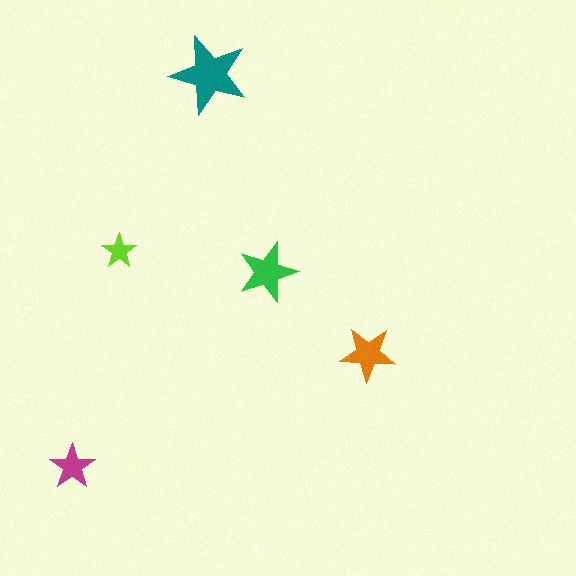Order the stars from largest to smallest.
the teal one, the green one, the orange one, the magenta one, the lime one.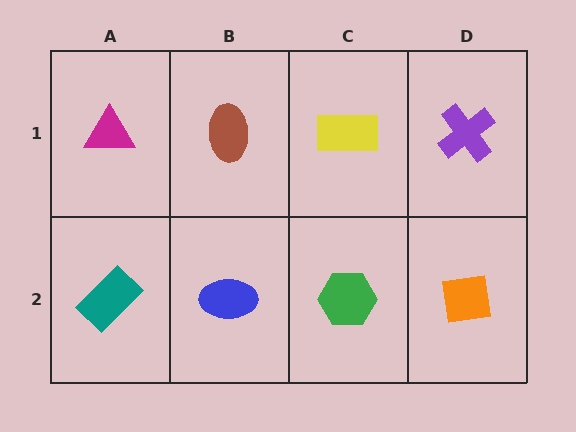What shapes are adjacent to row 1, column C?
A green hexagon (row 2, column C), a brown ellipse (row 1, column B), a purple cross (row 1, column D).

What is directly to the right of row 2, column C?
An orange square.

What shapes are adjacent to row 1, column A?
A teal rectangle (row 2, column A), a brown ellipse (row 1, column B).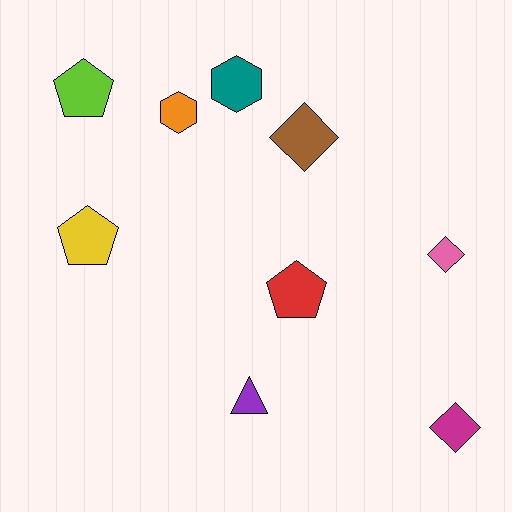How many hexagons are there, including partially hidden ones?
There are 2 hexagons.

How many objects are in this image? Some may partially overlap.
There are 9 objects.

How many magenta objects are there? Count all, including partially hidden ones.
There is 1 magenta object.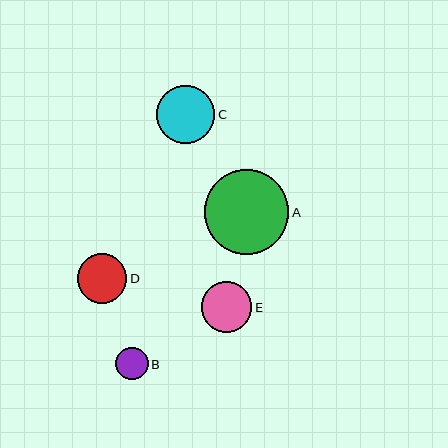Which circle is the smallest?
Circle B is the smallest with a size of approximately 33 pixels.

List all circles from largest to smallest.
From largest to smallest: A, C, E, D, B.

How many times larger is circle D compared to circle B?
Circle D is approximately 1.5 times the size of circle B.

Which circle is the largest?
Circle A is the largest with a size of approximately 84 pixels.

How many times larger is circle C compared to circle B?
Circle C is approximately 1.8 times the size of circle B.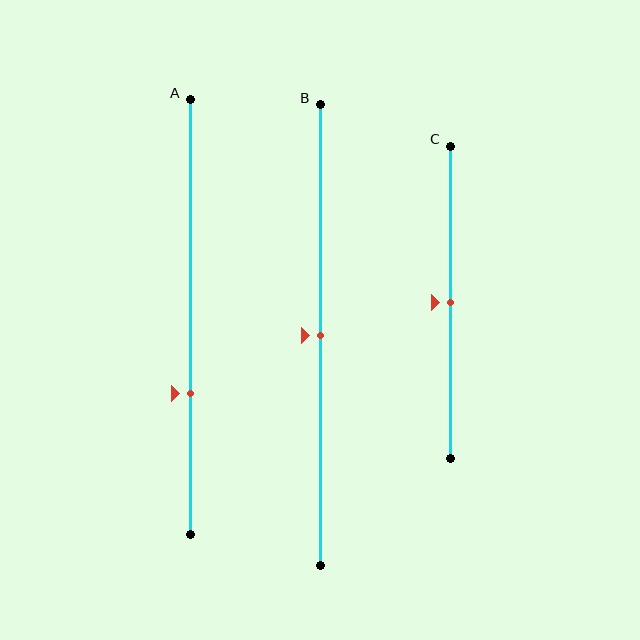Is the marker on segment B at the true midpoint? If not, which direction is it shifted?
Yes, the marker on segment B is at the true midpoint.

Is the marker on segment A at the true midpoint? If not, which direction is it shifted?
No, the marker on segment A is shifted downward by about 18% of the segment length.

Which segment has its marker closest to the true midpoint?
Segment B has its marker closest to the true midpoint.